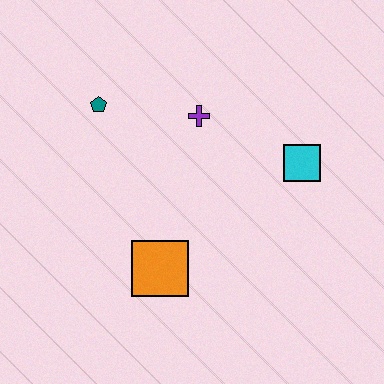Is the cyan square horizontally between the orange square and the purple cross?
No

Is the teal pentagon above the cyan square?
Yes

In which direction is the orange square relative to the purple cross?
The orange square is below the purple cross.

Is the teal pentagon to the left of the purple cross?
Yes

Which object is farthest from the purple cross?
The orange square is farthest from the purple cross.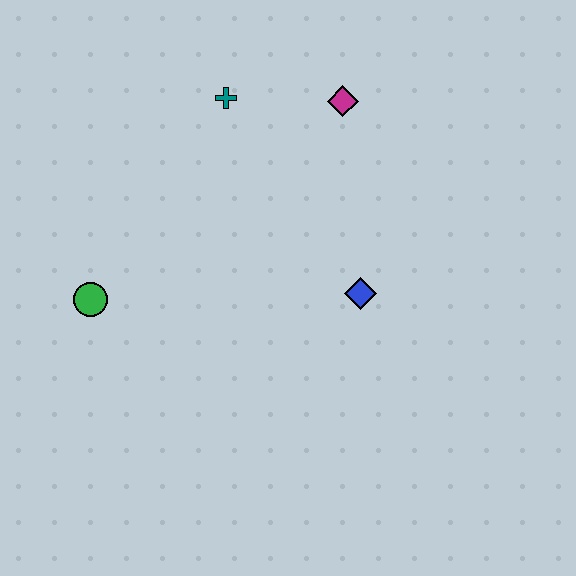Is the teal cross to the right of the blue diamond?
No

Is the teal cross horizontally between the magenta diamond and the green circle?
Yes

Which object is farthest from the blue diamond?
The green circle is farthest from the blue diamond.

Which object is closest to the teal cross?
The magenta diamond is closest to the teal cross.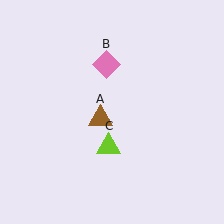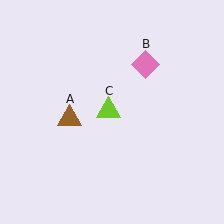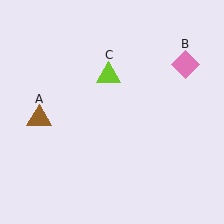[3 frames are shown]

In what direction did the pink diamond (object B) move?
The pink diamond (object B) moved right.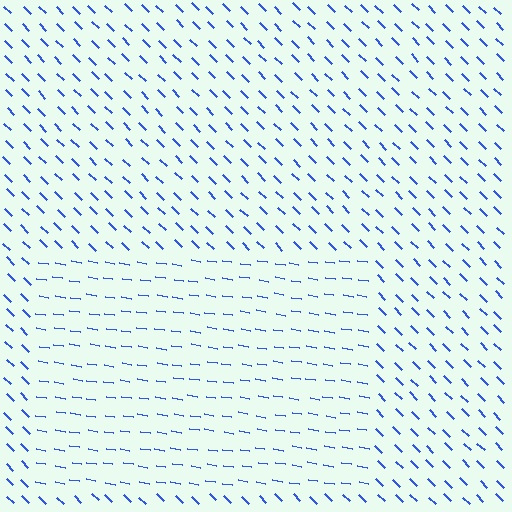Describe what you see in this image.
The image is filled with small blue line segments. A rectangle region in the image has lines oriented differently from the surrounding lines, creating a visible texture boundary.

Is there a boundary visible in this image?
Yes, there is a texture boundary formed by a change in line orientation.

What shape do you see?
I see a rectangle.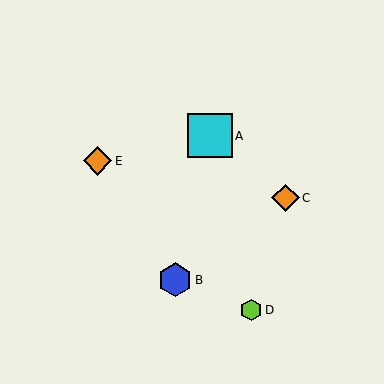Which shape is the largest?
The cyan square (labeled A) is the largest.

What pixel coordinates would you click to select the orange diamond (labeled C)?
Click at (285, 198) to select the orange diamond C.